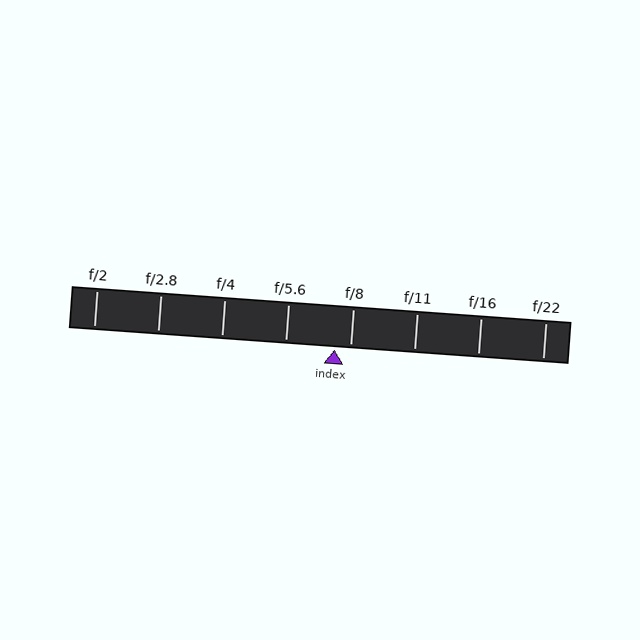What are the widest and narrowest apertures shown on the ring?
The widest aperture shown is f/2 and the narrowest is f/22.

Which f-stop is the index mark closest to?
The index mark is closest to f/8.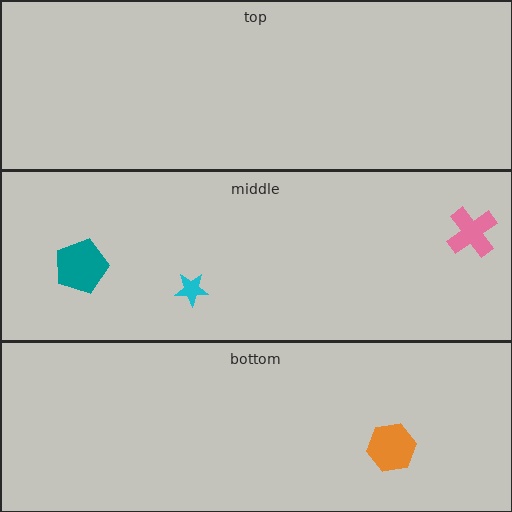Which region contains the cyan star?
The middle region.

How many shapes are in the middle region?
3.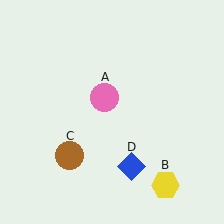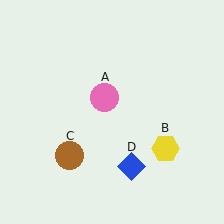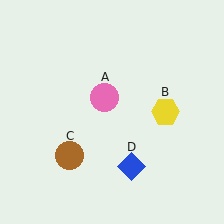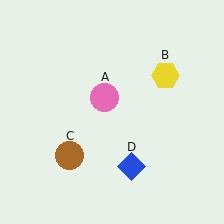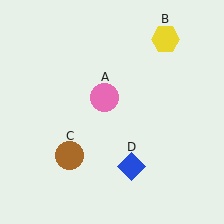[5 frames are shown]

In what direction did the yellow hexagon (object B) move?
The yellow hexagon (object B) moved up.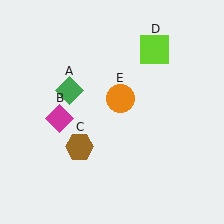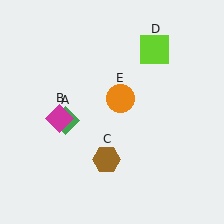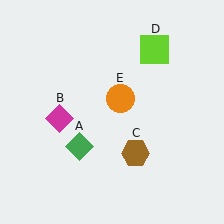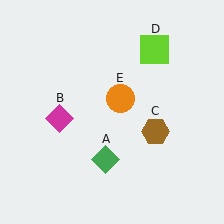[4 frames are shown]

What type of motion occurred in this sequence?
The green diamond (object A), brown hexagon (object C) rotated counterclockwise around the center of the scene.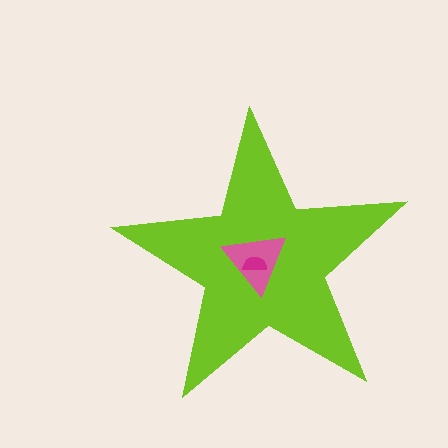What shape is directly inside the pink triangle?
The magenta semicircle.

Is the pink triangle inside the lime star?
Yes.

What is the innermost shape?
The magenta semicircle.